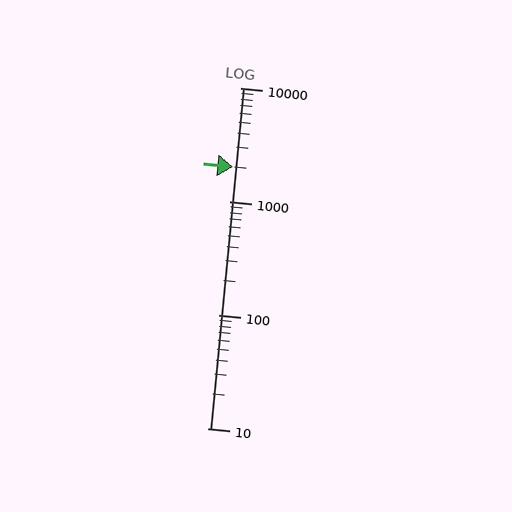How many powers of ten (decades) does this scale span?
The scale spans 3 decades, from 10 to 10000.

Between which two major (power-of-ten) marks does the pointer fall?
The pointer is between 1000 and 10000.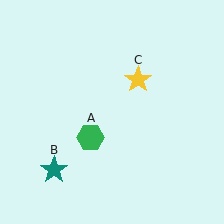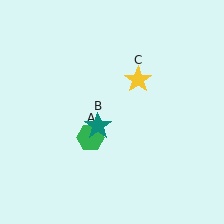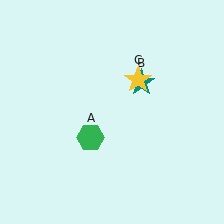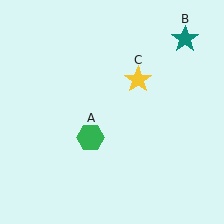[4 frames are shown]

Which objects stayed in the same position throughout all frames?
Green hexagon (object A) and yellow star (object C) remained stationary.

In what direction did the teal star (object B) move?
The teal star (object B) moved up and to the right.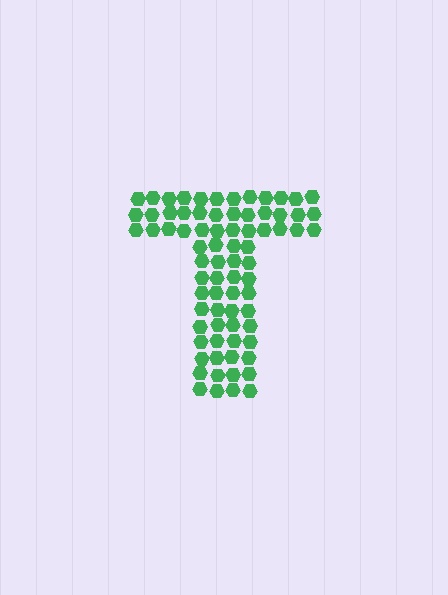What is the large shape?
The large shape is the letter T.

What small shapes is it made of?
It is made of small hexagons.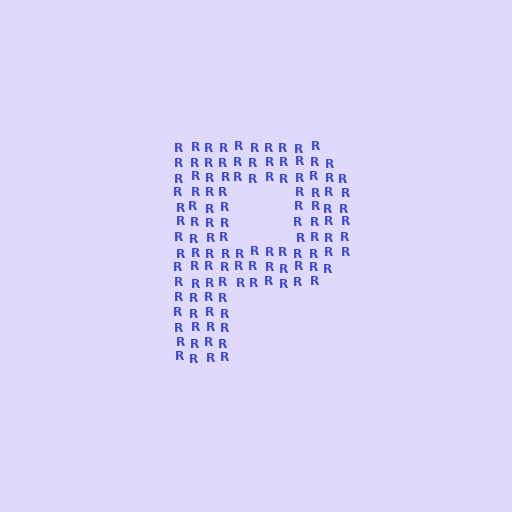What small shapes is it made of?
It is made of small letter R's.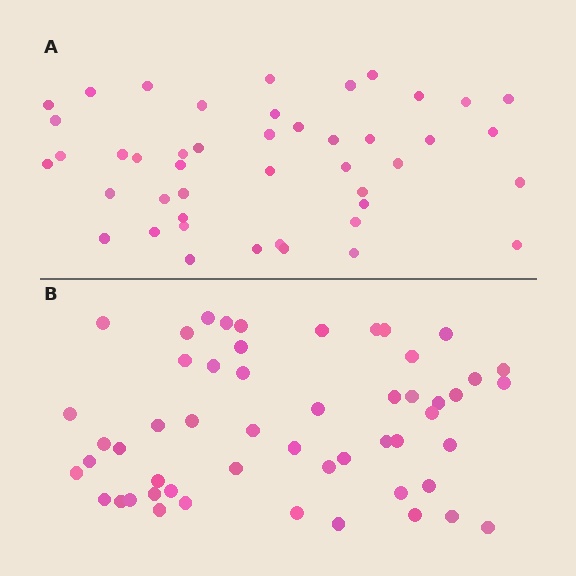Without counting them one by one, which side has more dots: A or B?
Region B (the bottom region) has more dots.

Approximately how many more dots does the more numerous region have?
Region B has roughly 8 or so more dots than region A.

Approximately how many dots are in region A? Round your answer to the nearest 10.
About 40 dots. (The exact count is 45, which rounds to 40.)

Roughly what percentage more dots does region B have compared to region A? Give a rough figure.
About 20% more.